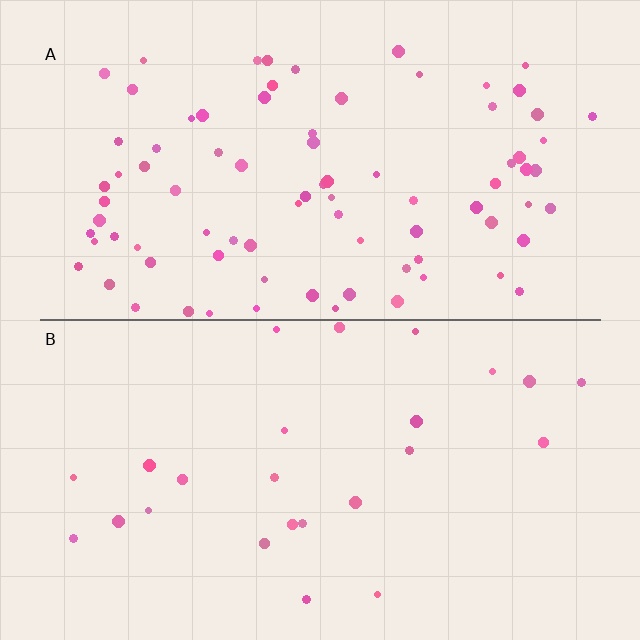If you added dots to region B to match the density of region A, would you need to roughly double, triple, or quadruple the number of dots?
Approximately triple.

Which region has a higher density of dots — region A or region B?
A (the top).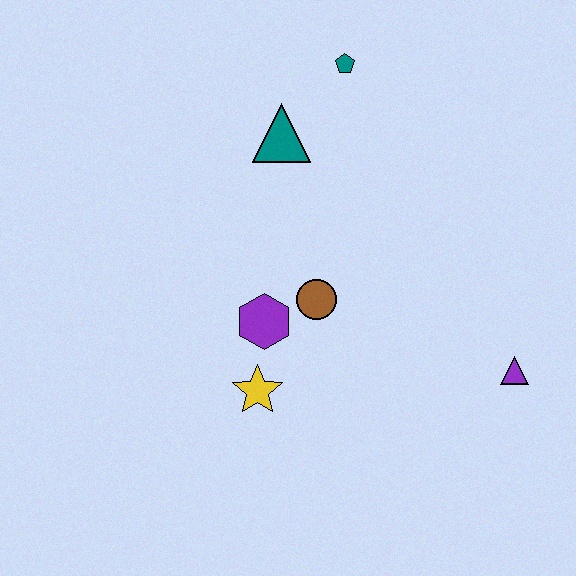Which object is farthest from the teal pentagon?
The purple triangle is farthest from the teal pentagon.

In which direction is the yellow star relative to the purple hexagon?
The yellow star is below the purple hexagon.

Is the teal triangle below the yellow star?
No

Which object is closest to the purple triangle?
The brown circle is closest to the purple triangle.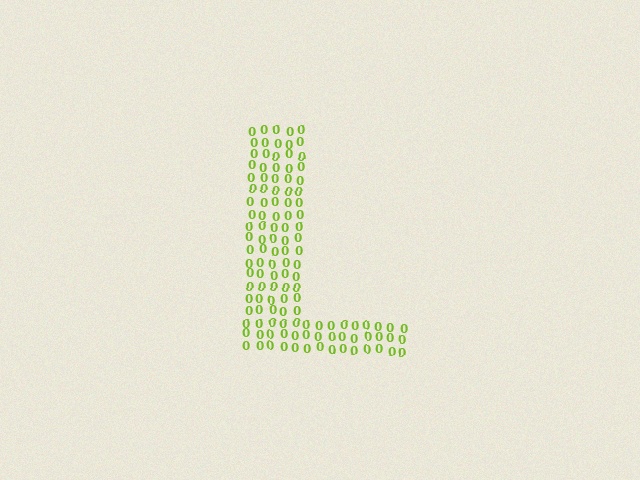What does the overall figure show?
The overall figure shows the letter L.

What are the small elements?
The small elements are digit 0's.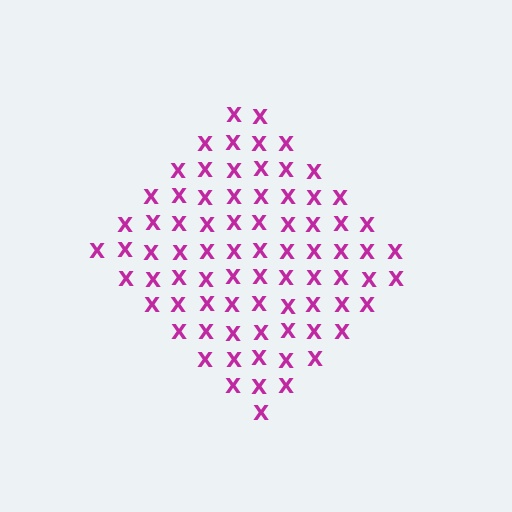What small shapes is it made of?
It is made of small letter X's.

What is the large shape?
The large shape is a diamond.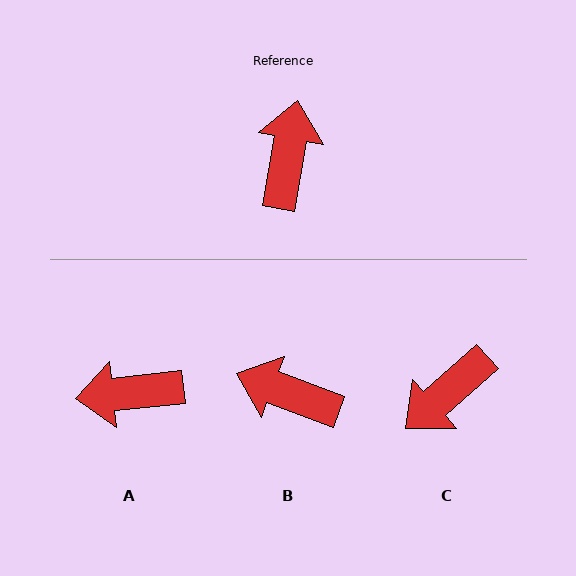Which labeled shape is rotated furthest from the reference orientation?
C, about 142 degrees away.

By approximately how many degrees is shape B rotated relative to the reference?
Approximately 79 degrees counter-clockwise.